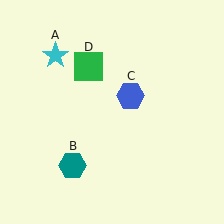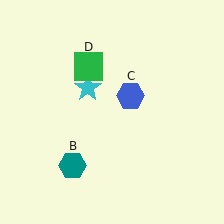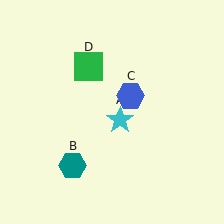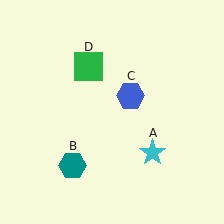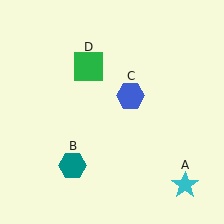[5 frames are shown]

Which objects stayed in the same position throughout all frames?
Teal hexagon (object B) and blue hexagon (object C) and green square (object D) remained stationary.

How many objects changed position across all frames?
1 object changed position: cyan star (object A).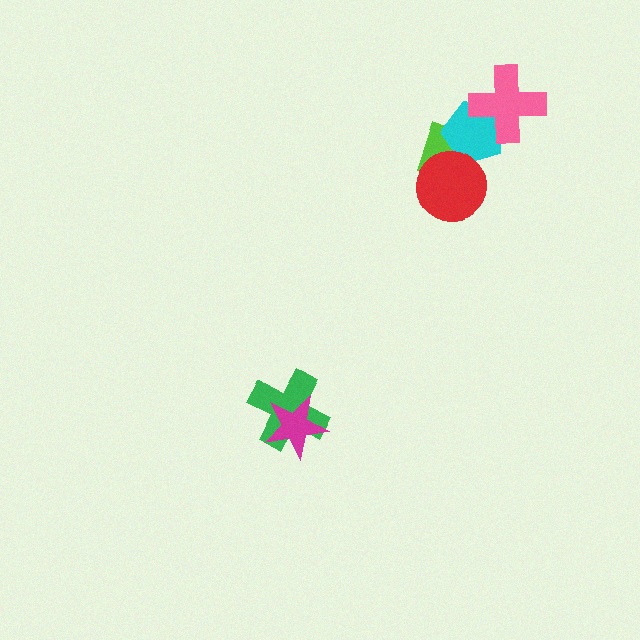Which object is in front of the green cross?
The magenta star is in front of the green cross.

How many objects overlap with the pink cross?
1 object overlaps with the pink cross.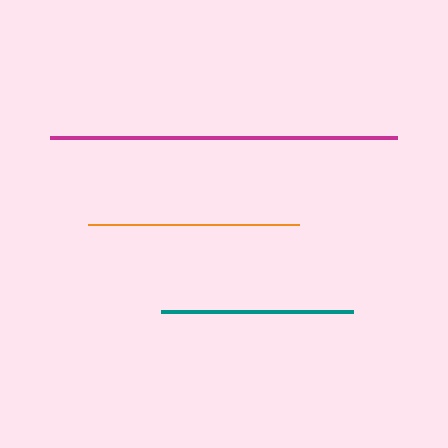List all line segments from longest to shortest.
From longest to shortest: magenta, orange, teal.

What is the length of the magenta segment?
The magenta segment is approximately 348 pixels long.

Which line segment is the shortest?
The teal line is the shortest at approximately 192 pixels.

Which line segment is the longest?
The magenta line is the longest at approximately 348 pixels.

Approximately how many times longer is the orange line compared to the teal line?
The orange line is approximately 1.1 times the length of the teal line.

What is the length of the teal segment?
The teal segment is approximately 192 pixels long.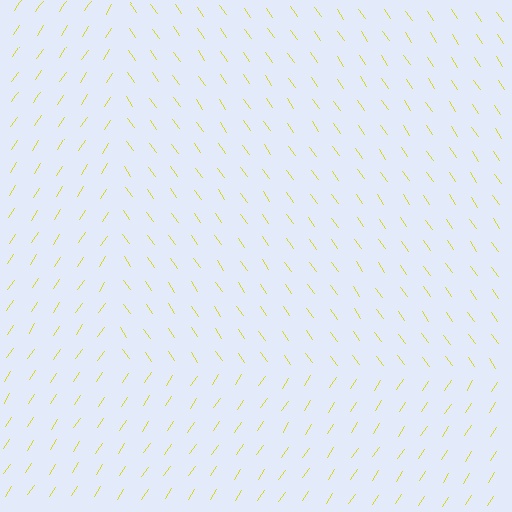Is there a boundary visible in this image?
Yes, there is a texture boundary formed by a change in line orientation.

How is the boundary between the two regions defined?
The boundary is defined purely by a change in line orientation (approximately 69 degrees difference). All lines are the same color and thickness.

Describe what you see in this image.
The image is filled with small yellow line segments. A rectangle region in the image has lines oriented differently from the surrounding lines, creating a visible texture boundary.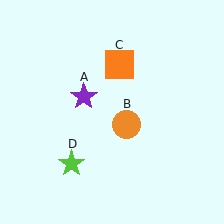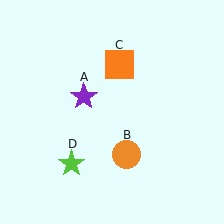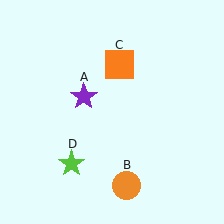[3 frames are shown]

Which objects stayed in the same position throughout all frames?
Purple star (object A) and orange square (object C) and lime star (object D) remained stationary.